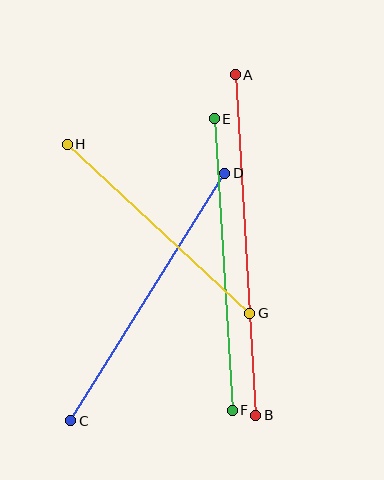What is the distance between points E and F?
The distance is approximately 292 pixels.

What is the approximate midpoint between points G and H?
The midpoint is at approximately (159, 229) pixels.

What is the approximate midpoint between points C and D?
The midpoint is at approximately (148, 297) pixels.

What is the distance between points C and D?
The distance is approximately 291 pixels.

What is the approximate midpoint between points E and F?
The midpoint is at approximately (223, 265) pixels.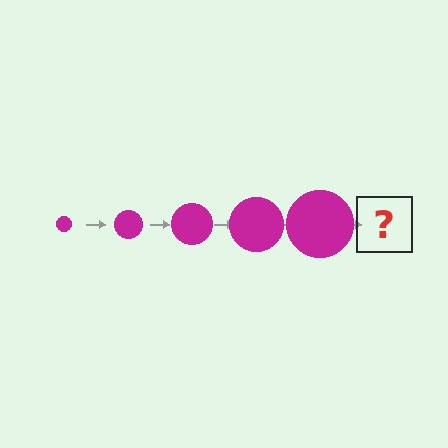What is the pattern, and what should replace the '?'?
The pattern is that the circle gets progressively larger each step. The '?' should be a magenta circle, larger than the previous one.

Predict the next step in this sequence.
The next step is a magenta circle, larger than the previous one.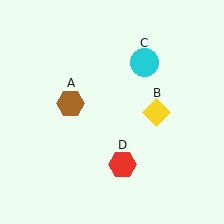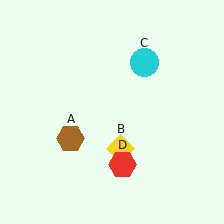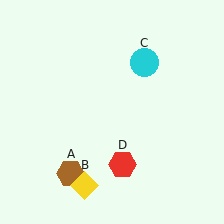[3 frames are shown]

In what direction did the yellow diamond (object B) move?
The yellow diamond (object B) moved down and to the left.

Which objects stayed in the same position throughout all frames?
Cyan circle (object C) and red hexagon (object D) remained stationary.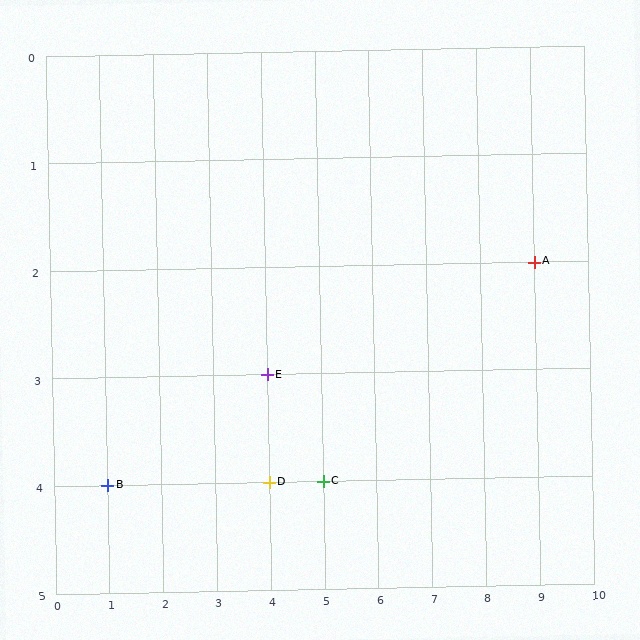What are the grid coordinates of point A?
Point A is at grid coordinates (9, 2).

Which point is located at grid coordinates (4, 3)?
Point E is at (4, 3).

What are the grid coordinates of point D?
Point D is at grid coordinates (4, 4).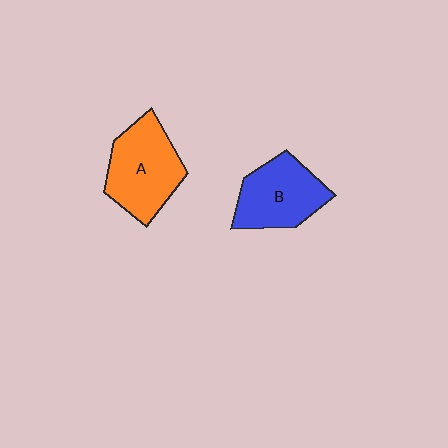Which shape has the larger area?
Shape A (orange).